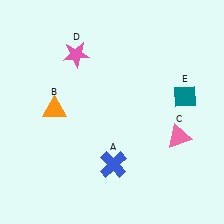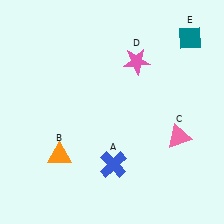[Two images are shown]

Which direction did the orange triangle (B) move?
The orange triangle (B) moved down.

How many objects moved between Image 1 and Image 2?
3 objects moved between the two images.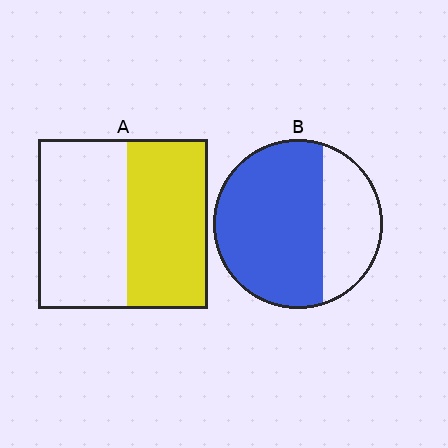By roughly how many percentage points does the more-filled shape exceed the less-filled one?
By roughly 20 percentage points (B over A).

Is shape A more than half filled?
Roughly half.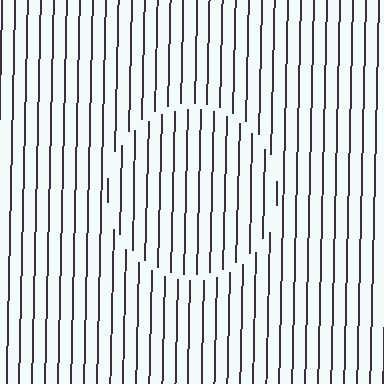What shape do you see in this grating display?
An illusory circle. The interior of the shape contains the same grating, shifted by half a period — the contour is defined by the phase discontinuity where line-ends from the inner and outer gratings abut.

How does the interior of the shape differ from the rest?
The interior of the shape contains the same grating, shifted by half a period — the contour is defined by the phase discontinuity where line-ends from the inner and outer gratings abut.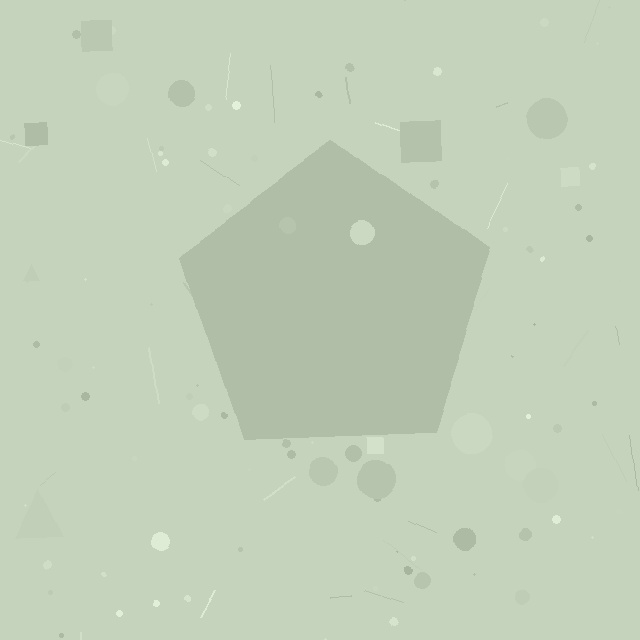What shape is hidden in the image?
A pentagon is hidden in the image.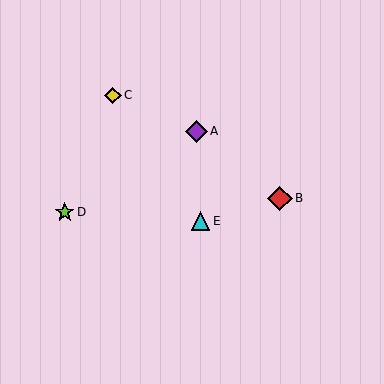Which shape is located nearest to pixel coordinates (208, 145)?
The purple diamond (labeled A) at (196, 131) is nearest to that location.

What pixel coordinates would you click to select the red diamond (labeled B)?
Click at (280, 198) to select the red diamond B.